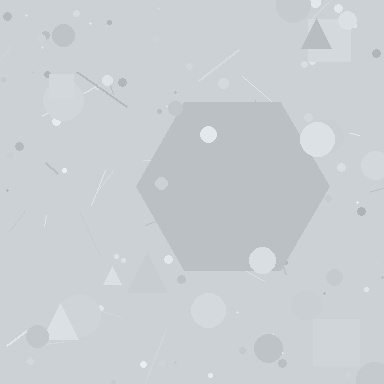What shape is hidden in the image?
A hexagon is hidden in the image.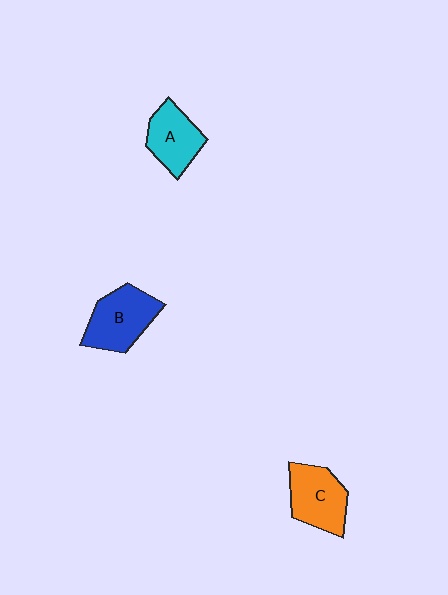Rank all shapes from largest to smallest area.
From largest to smallest: B (blue), C (orange), A (cyan).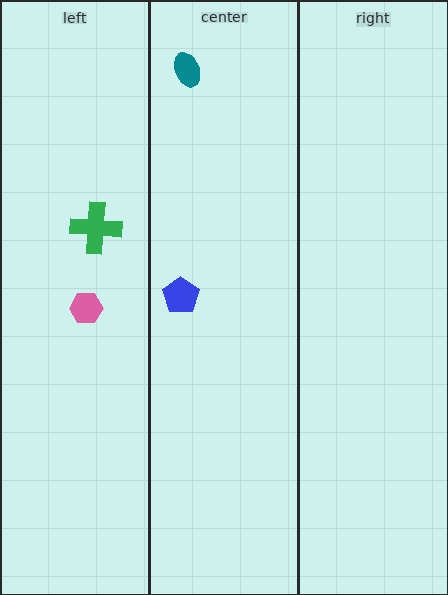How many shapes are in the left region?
2.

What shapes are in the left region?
The green cross, the pink hexagon.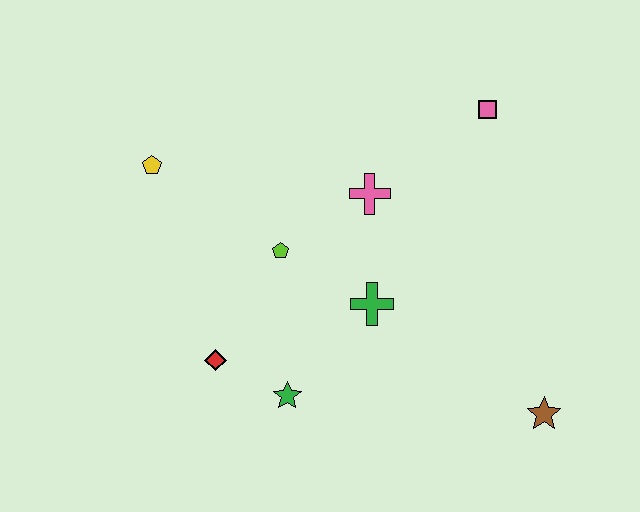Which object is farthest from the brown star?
The yellow pentagon is farthest from the brown star.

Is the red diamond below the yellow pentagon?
Yes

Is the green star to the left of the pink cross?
Yes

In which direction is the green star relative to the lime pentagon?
The green star is below the lime pentagon.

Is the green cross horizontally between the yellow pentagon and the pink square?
Yes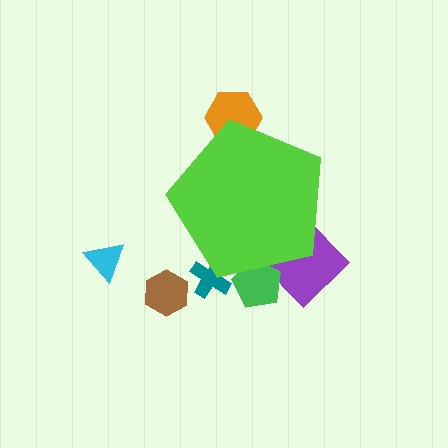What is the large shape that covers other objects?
A lime pentagon.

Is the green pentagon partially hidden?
Yes, the green pentagon is partially hidden behind the lime pentagon.